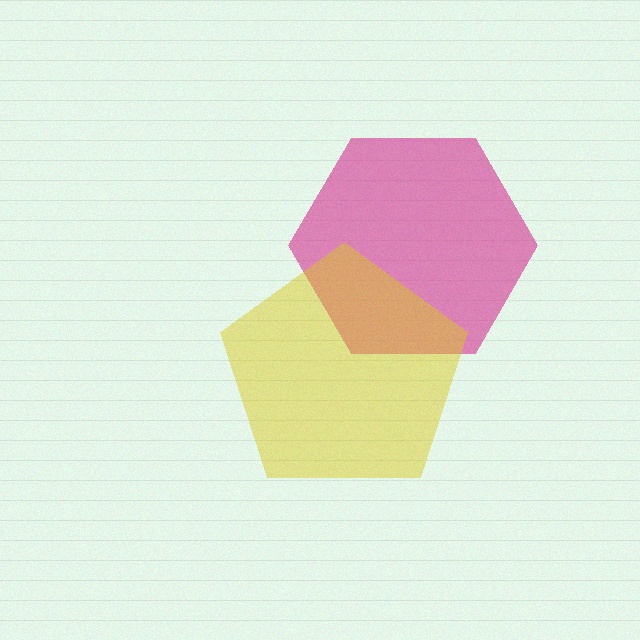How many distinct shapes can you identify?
There are 2 distinct shapes: a magenta hexagon, a yellow pentagon.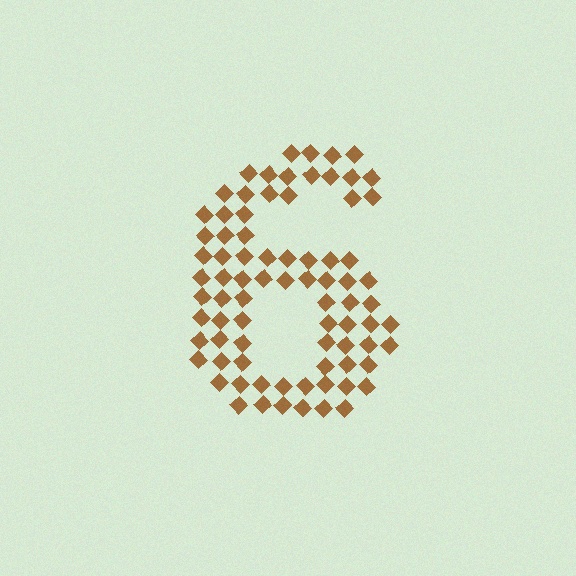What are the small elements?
The small elements are diamonds.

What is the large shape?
The large shape is the digit 6.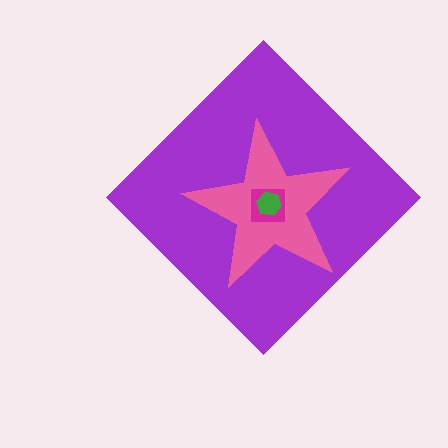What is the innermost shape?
The green hexagon.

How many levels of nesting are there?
4.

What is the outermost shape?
The purple diamond.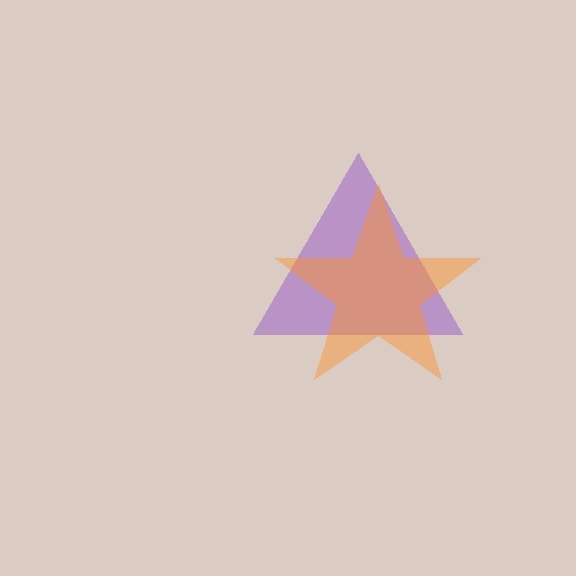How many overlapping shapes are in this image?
There are 2 overlapping shapes in the image.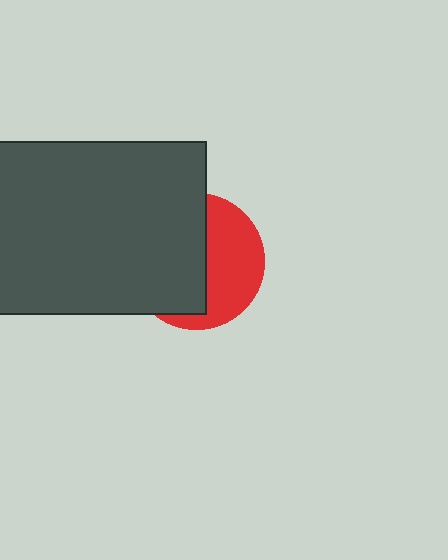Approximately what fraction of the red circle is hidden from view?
Roughly 56% of the red circle is hidden behind the dark gray rectangle.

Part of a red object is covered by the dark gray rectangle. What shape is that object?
It is a circle.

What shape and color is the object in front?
The object in front is a dark gray rectangle.